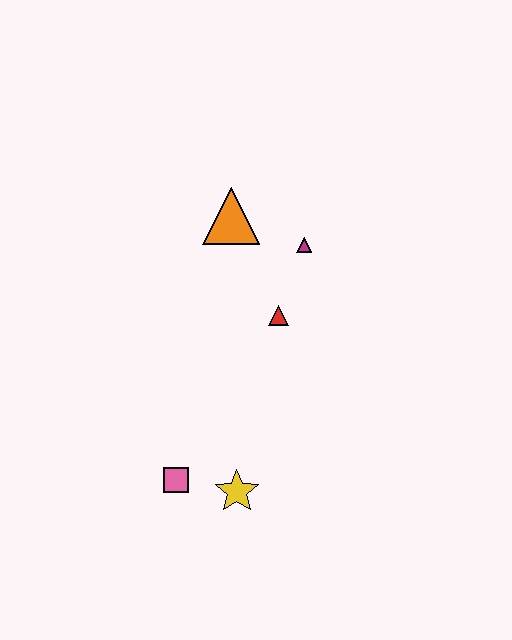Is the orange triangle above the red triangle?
Yes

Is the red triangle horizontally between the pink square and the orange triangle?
No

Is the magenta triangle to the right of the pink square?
Yes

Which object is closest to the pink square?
The yellow star is closest to the pink square.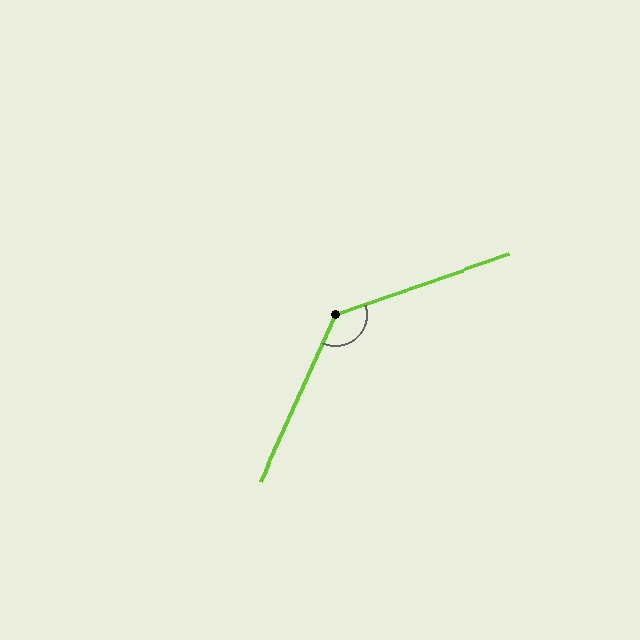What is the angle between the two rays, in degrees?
Approximately 134 degrees.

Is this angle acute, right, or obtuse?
It is obtuse.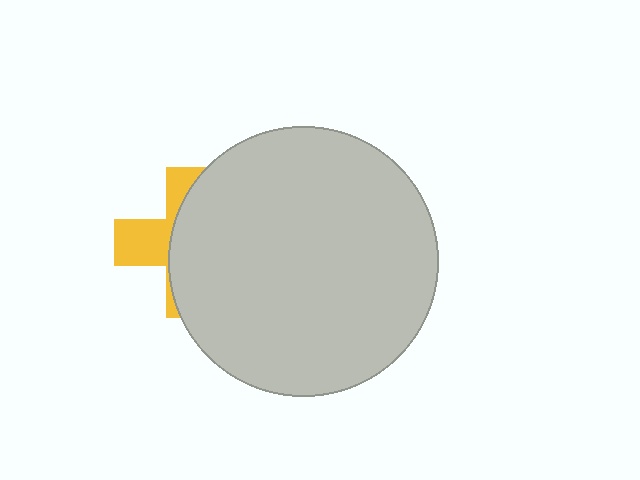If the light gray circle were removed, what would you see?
You would see the complete yellow cross.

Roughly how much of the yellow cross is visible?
A small part of it is visible (roughly 34%).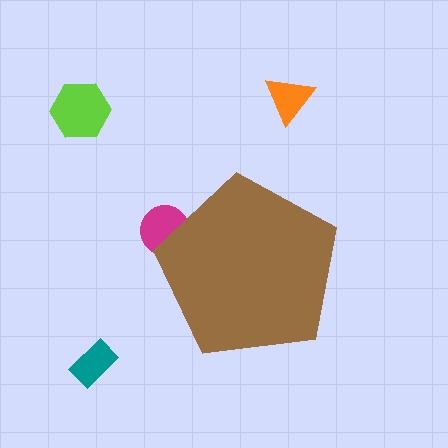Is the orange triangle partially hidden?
No, the orange triangle is fully visible.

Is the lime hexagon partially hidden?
No, the lime hexagon is fully visible.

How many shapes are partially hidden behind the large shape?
1 shape is partially hidden.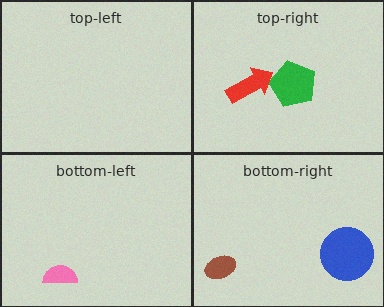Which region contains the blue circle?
The bottom-right region.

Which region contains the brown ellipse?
The bottom-right region.